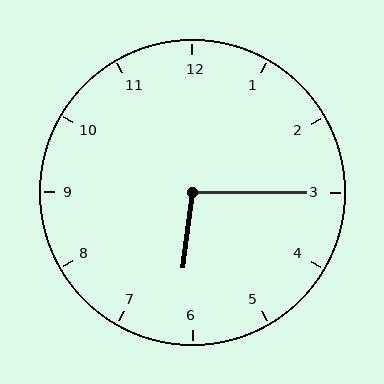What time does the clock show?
6:15.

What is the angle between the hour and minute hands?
Approximately 98 degrees.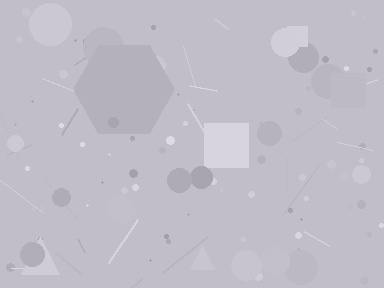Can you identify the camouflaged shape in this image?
The camouflaged shape is a hexagon.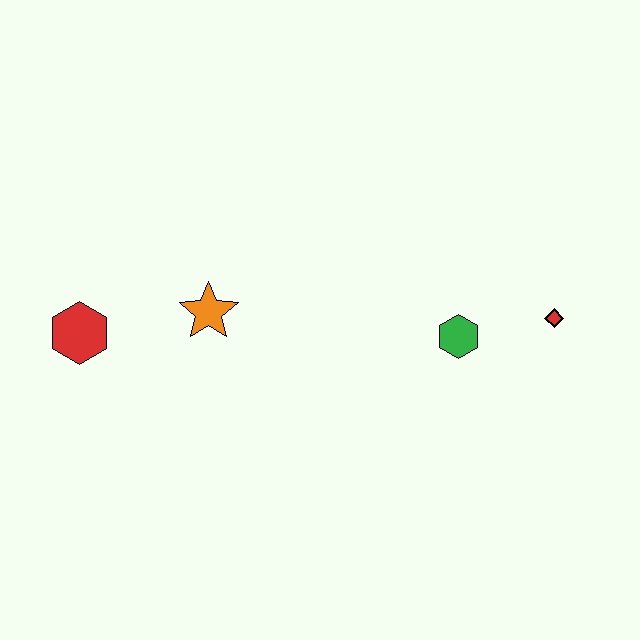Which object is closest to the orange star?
The red hexagon is closest to the orange star.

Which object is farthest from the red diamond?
The red hexagon is farthest from the red diamond.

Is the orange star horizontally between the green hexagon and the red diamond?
No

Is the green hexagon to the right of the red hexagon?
Yes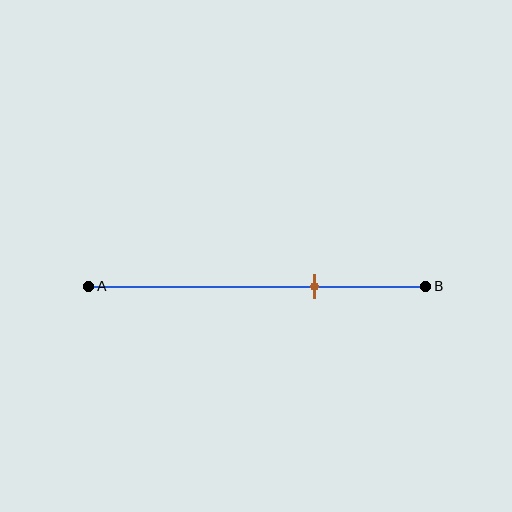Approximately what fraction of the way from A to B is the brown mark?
The brown mark is approximately 65% of the way from A to B.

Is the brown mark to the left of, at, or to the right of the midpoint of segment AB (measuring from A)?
The brown mark is to the right of the midpoint of segment AB.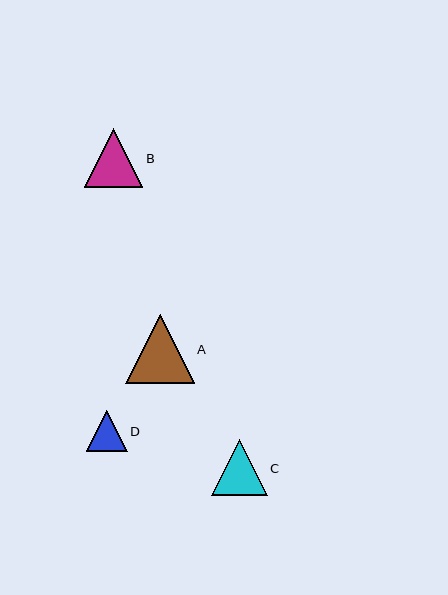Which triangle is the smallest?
Triangle D is the smallest with a size of approximately 41 pixels.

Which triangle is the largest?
Triangle A is the largest with a size of approximately 69 pixels.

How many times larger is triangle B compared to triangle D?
Triangle B is approximately 1.4 times the size of triangle D.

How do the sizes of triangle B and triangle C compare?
Triangle B and triangle C are approximately the same size.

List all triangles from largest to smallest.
From largest to smallest: A, B, C, D.